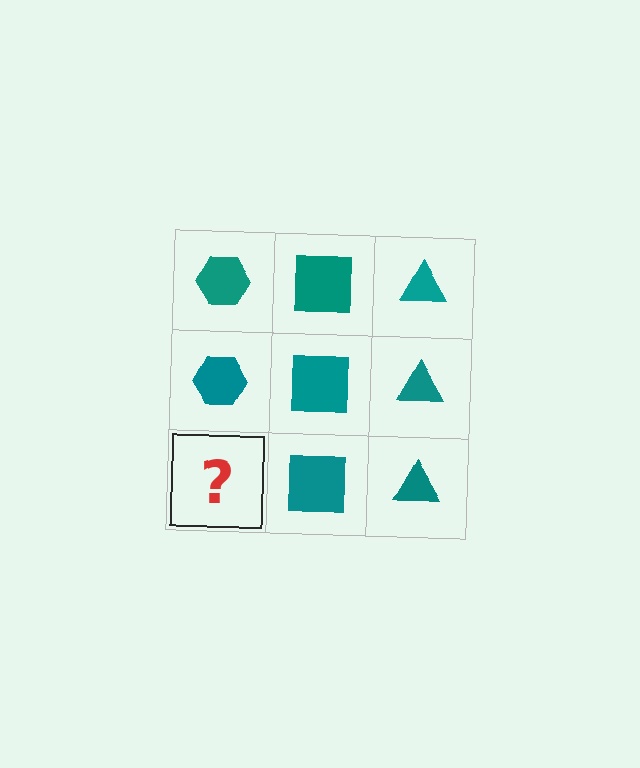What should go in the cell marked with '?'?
The missing cell should contain a teal hexagon.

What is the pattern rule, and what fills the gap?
The rule is that each column has a consistent shape. The gap should be filled with a teal hexagon.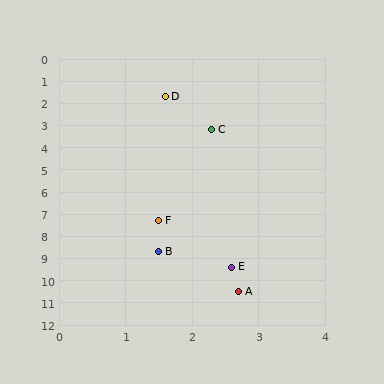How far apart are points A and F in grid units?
Points A and F are about 3.4 grid units apart.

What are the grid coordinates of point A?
Point A is at approximately (2.7, 10.5).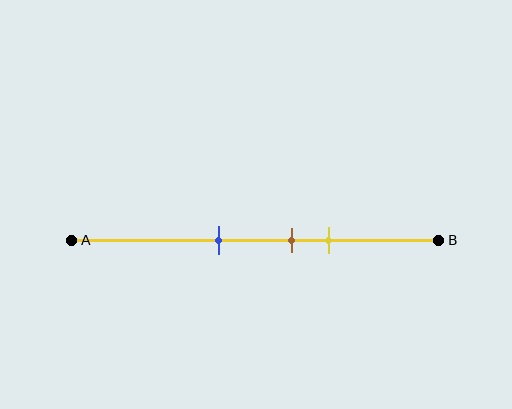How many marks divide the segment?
There are 3 marks dividing the segment.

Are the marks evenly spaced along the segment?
Yes, the marks are approximately evenly spaced.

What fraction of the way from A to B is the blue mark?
The blue mark is approximately 40% (0.4) of the way from A to B.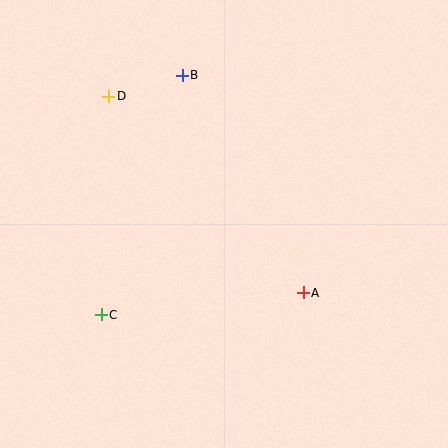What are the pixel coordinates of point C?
Point C is at (101, 315).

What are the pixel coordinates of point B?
Point B is at (182, 75).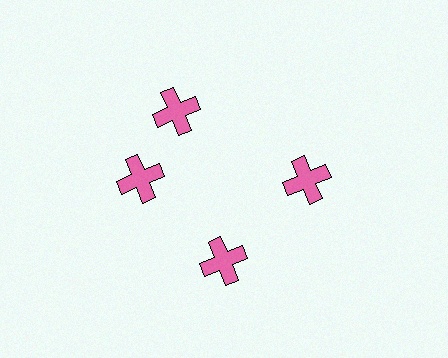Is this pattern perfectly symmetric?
No. The 4 pink crosses are arranged in a ring, but one element near the 12 o'clock position is rotated out of alignment along the ring, breaking the 4-fold rotational symmetry.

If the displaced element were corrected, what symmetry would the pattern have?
It would have 4-fold rotational symmetry — the pattern would map onto itself every 90 degrees.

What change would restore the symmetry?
The symmetry would be restored by rotating it back into even spacing with its neighbors so that all 4 crosses sit at equal angles and equal distance from the center.